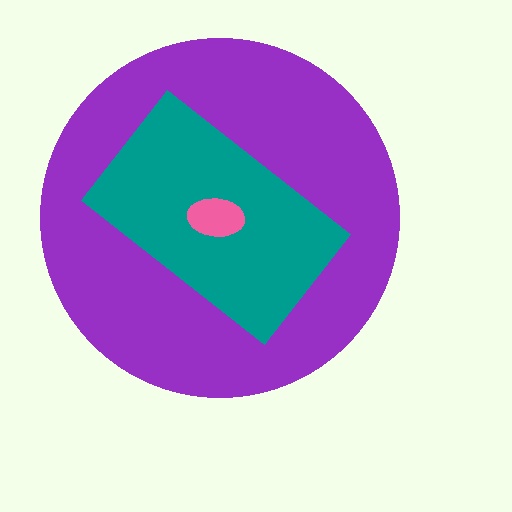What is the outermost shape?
The purple circle.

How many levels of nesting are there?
3.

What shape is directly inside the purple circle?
The teal rectangle.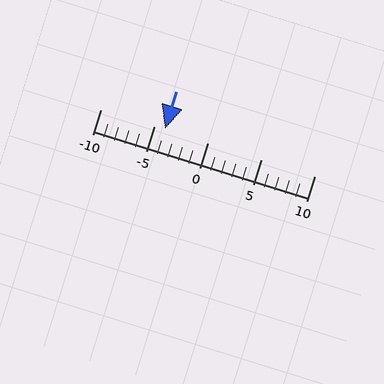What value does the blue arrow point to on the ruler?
The blue arrow points to approximately -4.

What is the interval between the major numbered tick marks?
The major tick marks are spaced 5 units apart.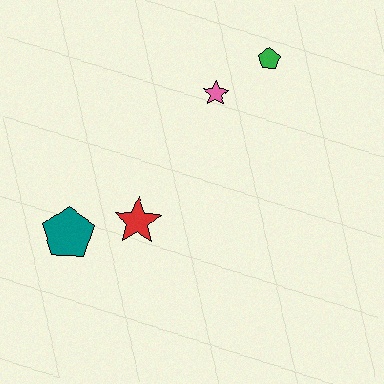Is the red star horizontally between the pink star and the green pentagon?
No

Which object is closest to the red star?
The teal pentagon is closest to the red star.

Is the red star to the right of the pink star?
No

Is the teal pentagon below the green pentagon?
Yes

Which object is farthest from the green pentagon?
The teal pentagon is farthest from the green pentagon.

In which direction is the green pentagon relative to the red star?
The green pentagon is above the red star.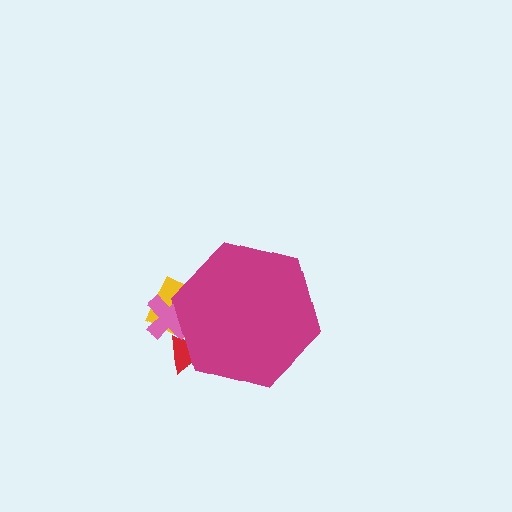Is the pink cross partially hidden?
Yes, the pink cross is partially hidden behind the magenta hexagon.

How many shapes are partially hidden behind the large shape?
3 shapes are partially hidden.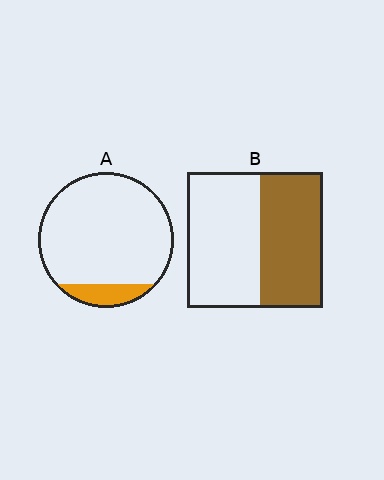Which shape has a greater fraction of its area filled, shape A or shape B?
Shape B.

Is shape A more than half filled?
No.